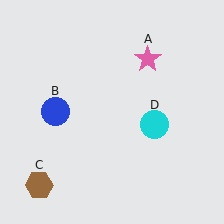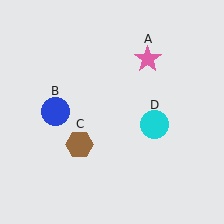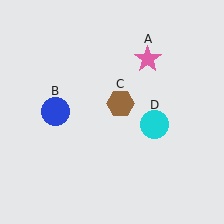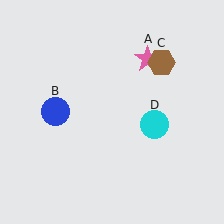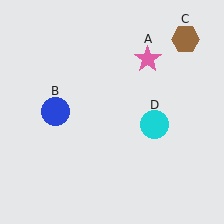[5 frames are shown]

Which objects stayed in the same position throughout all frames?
Pink star (object A) and blue circle (object B) and cyan circle (object D) remained stationary.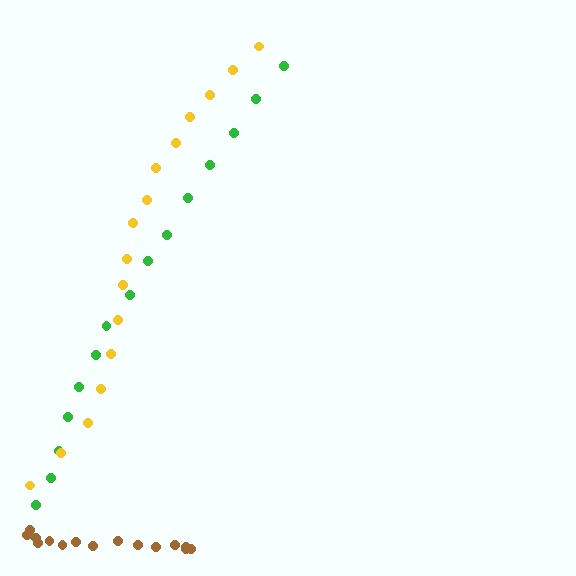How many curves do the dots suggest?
There are 3 distinct paths.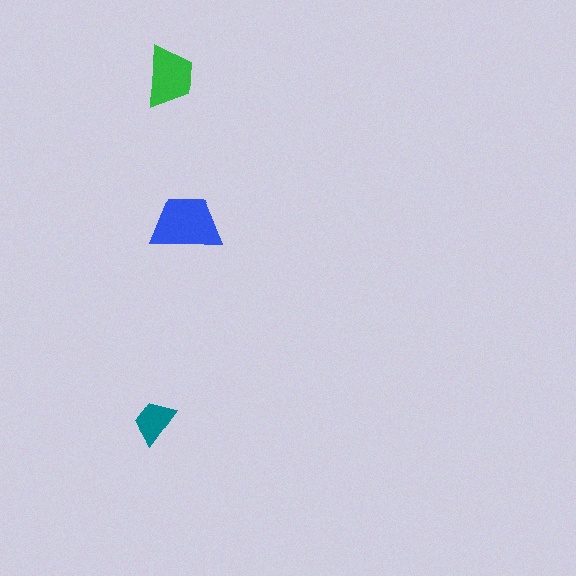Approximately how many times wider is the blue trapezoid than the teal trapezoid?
About 1.5 times wider.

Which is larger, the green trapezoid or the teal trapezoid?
The green one.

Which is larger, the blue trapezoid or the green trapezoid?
The blue one.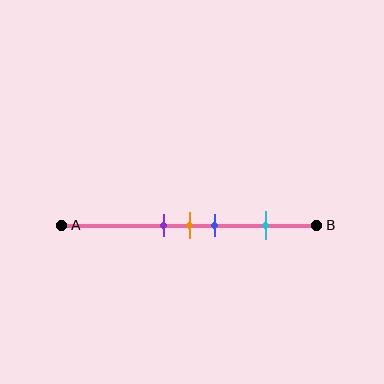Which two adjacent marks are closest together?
The purple and orange marks are the closest adjacent pair.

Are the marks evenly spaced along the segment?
No, the marks are not evenly spaced.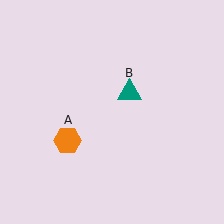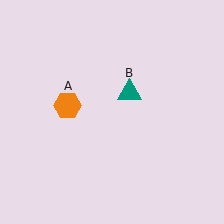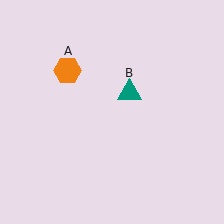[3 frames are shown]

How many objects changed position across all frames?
1 object changed position: orange hexagon (object A).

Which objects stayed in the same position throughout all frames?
Teal triangle (object B) remained stationary.